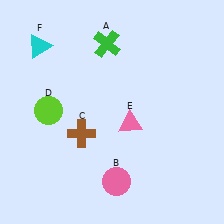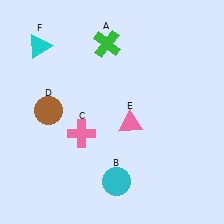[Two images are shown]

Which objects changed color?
B changed from pink to cyan. C changed from brown to pink. D changed from lime to brown.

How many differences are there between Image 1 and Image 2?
There are 3 differences between the two images.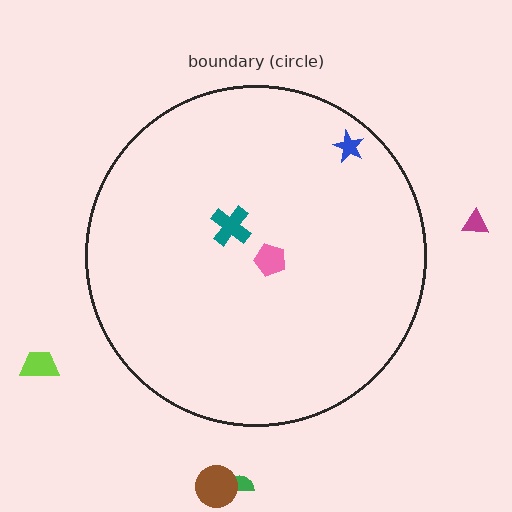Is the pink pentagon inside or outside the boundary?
Inside.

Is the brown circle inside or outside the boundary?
Outside.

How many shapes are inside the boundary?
3 inside, 4 outside.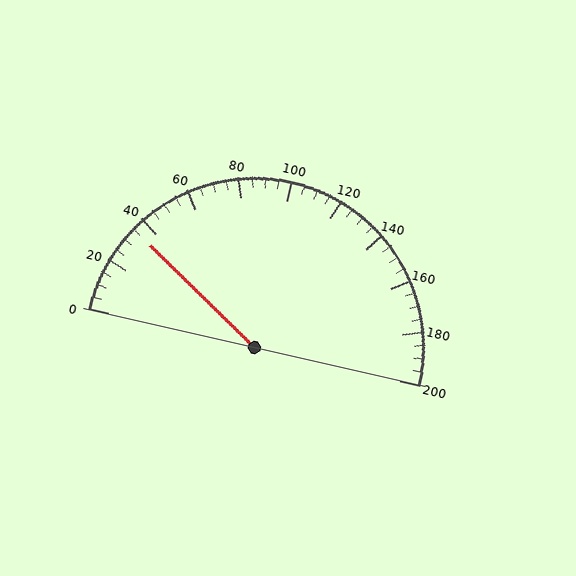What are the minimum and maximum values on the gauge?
The gauge ranges from 0 to 200.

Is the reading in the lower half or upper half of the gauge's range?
The reading is in the lower half of the range (0 to 200).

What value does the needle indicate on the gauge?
The needle indicates approximately 35.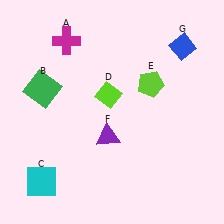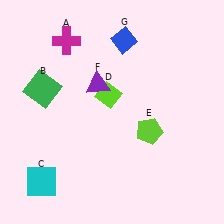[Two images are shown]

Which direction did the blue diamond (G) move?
The blue diamond (G) moved left.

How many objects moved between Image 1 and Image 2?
3 objects moved between the two images.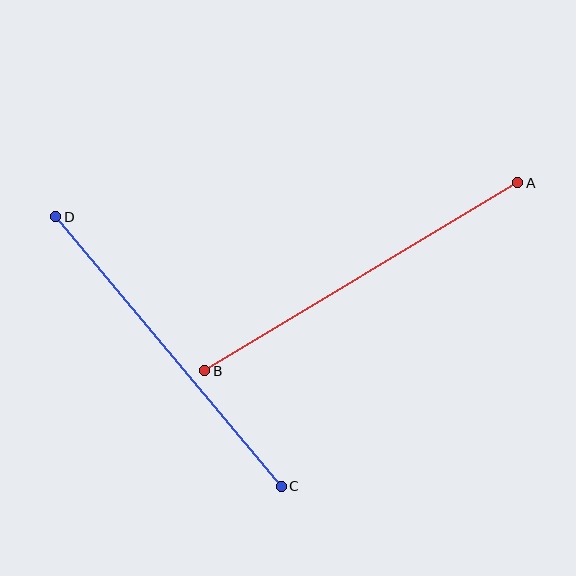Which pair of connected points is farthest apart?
Points A and B are farthest apart.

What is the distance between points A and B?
The distance is approximately 365 pixels.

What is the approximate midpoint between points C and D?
The midpoint is at approximately (169, 352) pixels.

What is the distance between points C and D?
The distance is approximately 351 pixels.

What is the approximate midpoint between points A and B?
The midpoint is at approximately (361, 277) pixels.